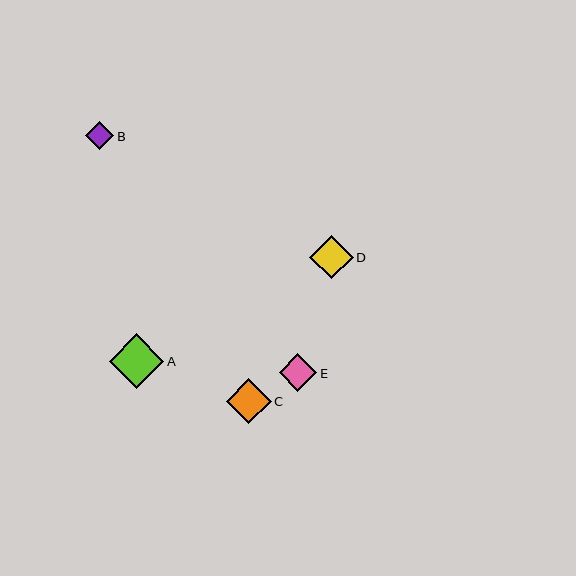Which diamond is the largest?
Diamond A is the largest with a size of approximately 54 pixels.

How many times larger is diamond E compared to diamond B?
Diamond E is approximately 1.3 times the size of diamond B.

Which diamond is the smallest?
Diamond B is the smallest with a size of approximately 28 pixels.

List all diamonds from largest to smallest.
From largest to smallest: A, C, D, E, B.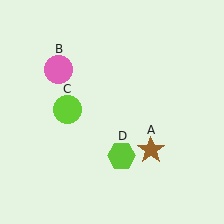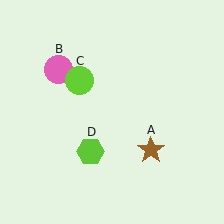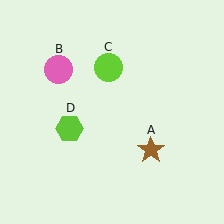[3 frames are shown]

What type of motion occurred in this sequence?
The lime circle (object C), lime hexagon (object D) rotated clockwise around the center of the scene.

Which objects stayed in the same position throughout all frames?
Brown star (object A) and pink circle (object B) remained stationary.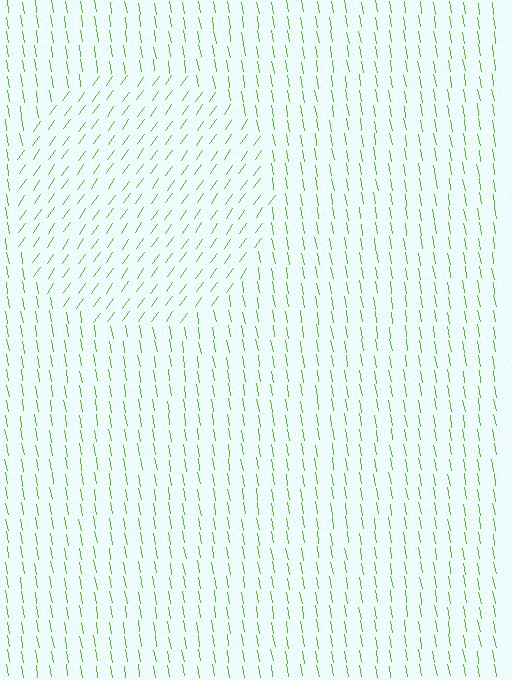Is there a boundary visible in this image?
Yes, there is a texture boundary formed by a change in line orientation.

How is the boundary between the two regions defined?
The boundary is defined purely by a change in line orientation (approximately 45 degrees difference). All lines are the same color and thickness.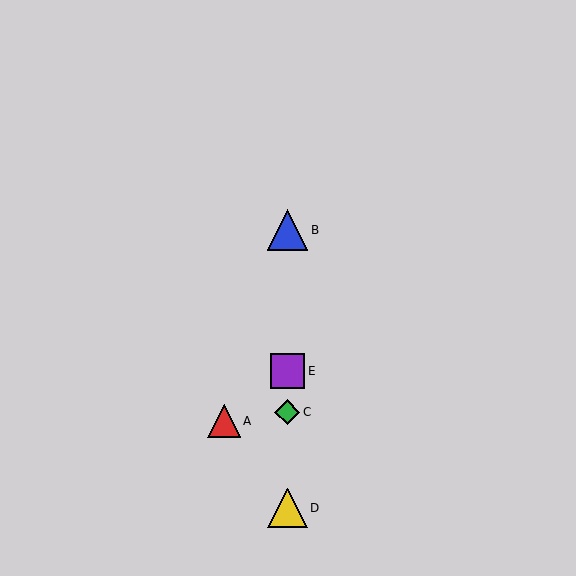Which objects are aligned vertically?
Objects B, C, D, E are aligned vertically.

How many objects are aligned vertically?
4 objects (B, C, D, E) are aligned vertically.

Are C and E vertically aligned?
Yes, both are at x≈287.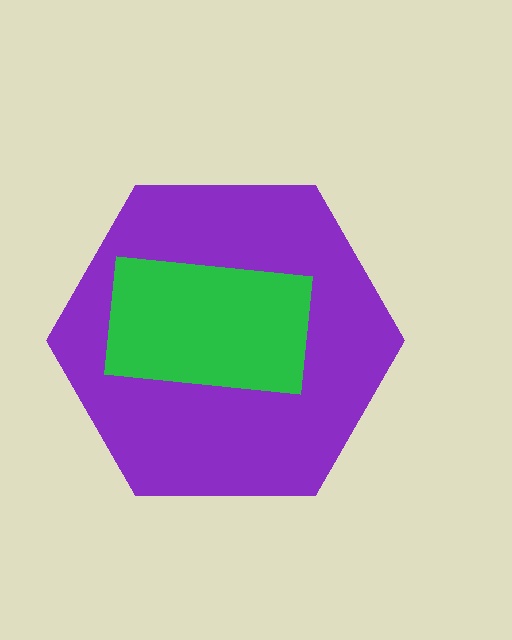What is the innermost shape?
The green rectangle.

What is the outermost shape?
The purple hexagon.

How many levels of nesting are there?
2.